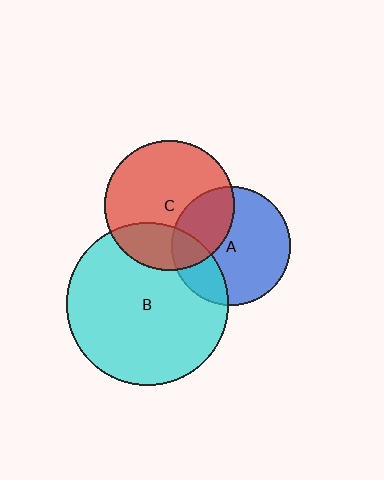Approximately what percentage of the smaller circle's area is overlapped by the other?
Approximately 25%.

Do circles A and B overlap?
Yes.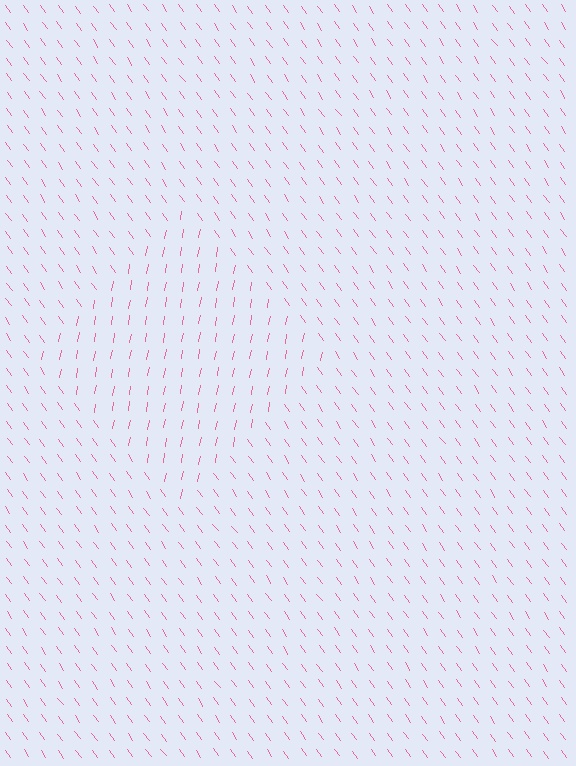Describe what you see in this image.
The image is filled with small pink line segments. A diamond region in the image has lines oriented differently from the surrounding lines, creating a visible texture boundary.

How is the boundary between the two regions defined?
The boundary is defined purely by a change in line orientation (approximately 45 degrees difference). All lines are the same color and thickness.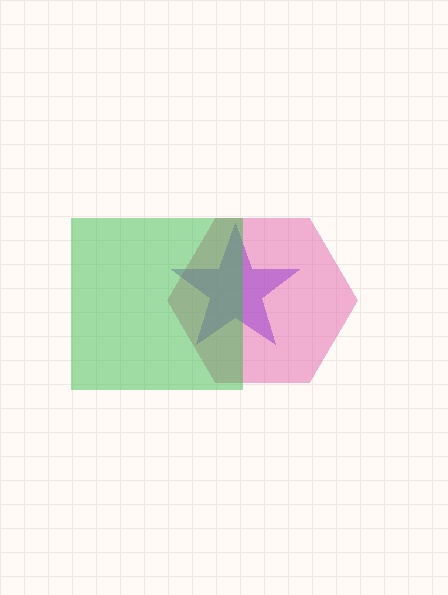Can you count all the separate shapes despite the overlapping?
Yes, there are 3 separate shapes.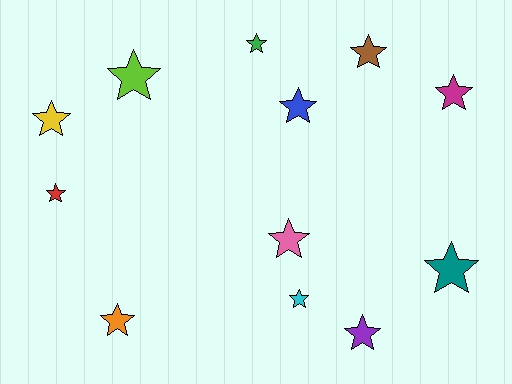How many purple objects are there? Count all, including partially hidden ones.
There is 1 purple object.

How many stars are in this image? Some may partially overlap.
There are 12 stars.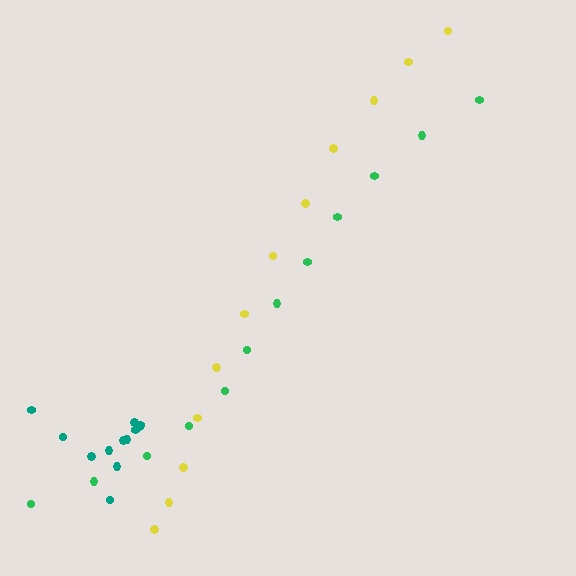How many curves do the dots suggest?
There are 3 distinct paths.